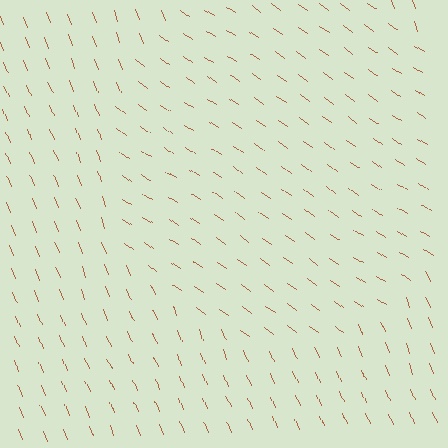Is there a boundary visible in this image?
Yes, there is a texture boundary formed by a change in line orientation.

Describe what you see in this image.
The image is filled with small brown line segments. A circle region in the image has lines oriented differently from the surrounding lines, creating a visible texture boundary.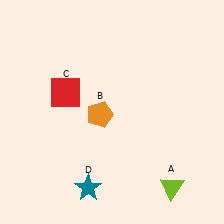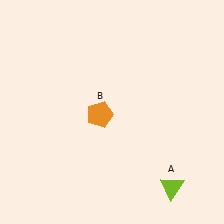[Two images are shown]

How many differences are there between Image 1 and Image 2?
There are 2 differences between the two images.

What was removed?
The teal star (D), the red square (C) were removed in Image 2.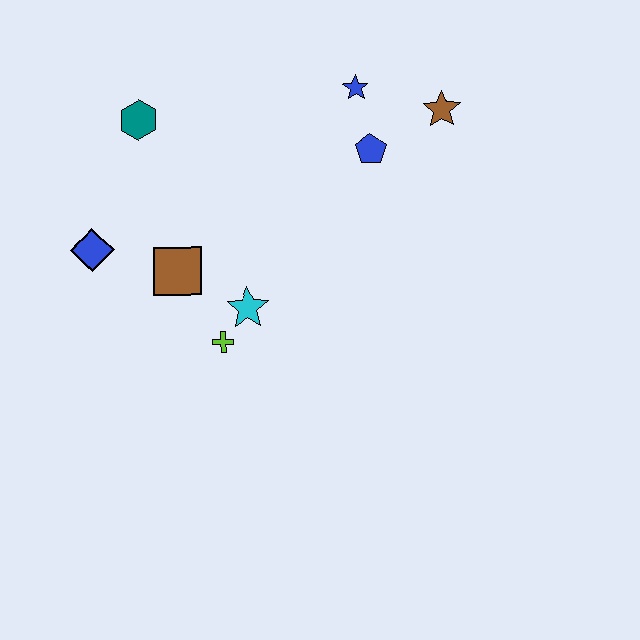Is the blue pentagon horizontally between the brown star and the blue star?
Yes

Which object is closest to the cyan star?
The lime cross is closest to the cyan star.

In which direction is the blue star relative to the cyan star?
The blue star is above the cyan star.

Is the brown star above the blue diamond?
Yes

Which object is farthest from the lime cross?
The brown star is farthest from the lime cross.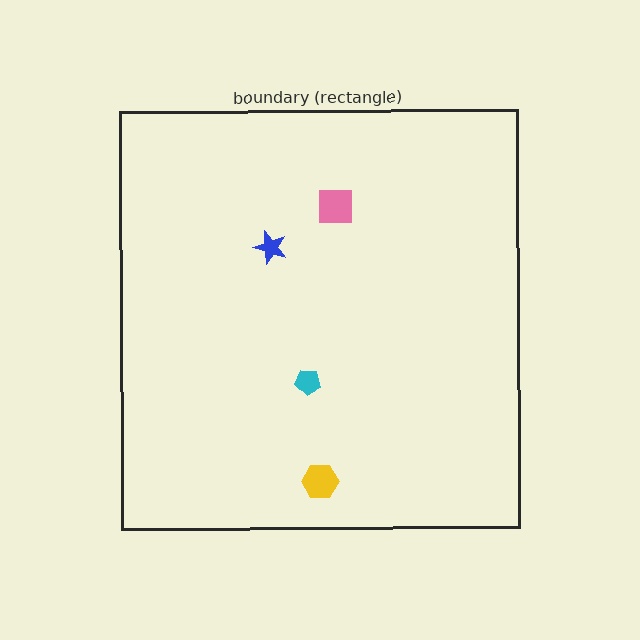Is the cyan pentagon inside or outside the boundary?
Inside.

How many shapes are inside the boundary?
4 inside, 0 outside.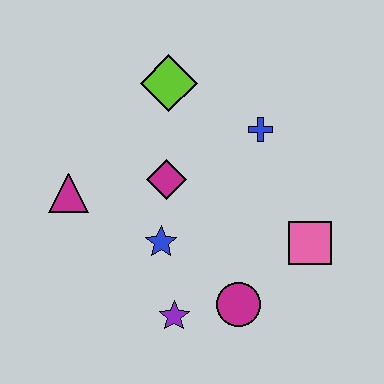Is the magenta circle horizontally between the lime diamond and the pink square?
Yes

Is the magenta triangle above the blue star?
Yes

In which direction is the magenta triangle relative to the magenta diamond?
The magenta triangle is to the left of the magenta diamond.